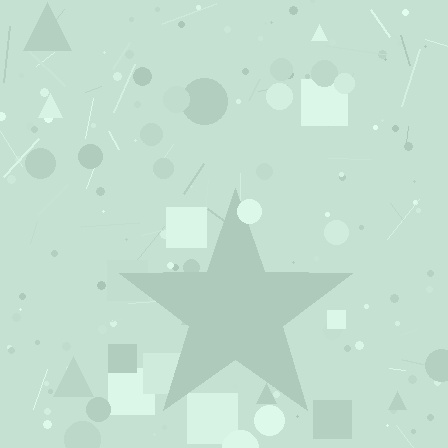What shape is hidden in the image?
A star is hidden in the image.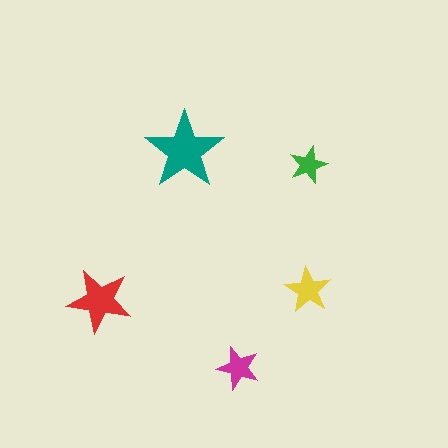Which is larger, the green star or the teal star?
The teal one.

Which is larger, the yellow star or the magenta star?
The yellow one.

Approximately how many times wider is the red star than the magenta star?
About 1.5 times wider.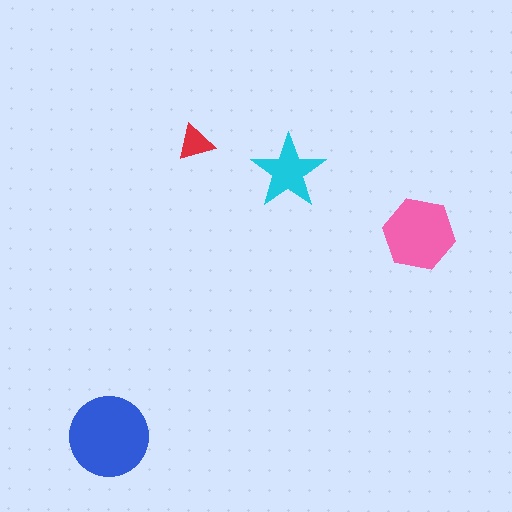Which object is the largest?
The blue circle.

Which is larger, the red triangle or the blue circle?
The blue circle.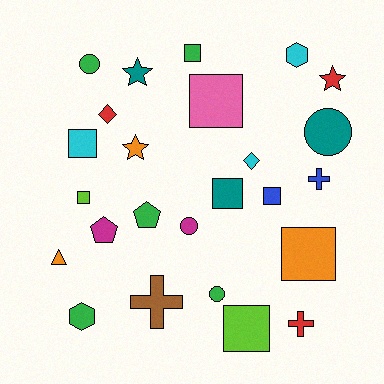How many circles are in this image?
There are 4 circles.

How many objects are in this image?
There are 25 objects.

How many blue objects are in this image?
There are 2 blue objects.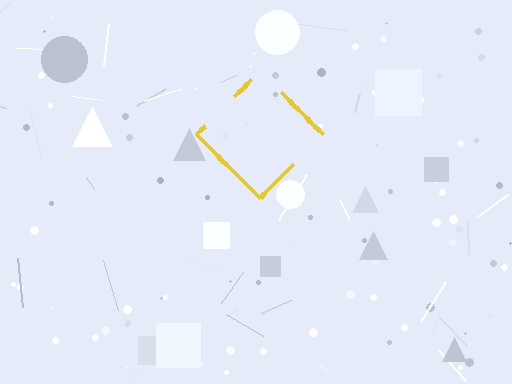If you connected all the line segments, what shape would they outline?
They would outline a diamond.